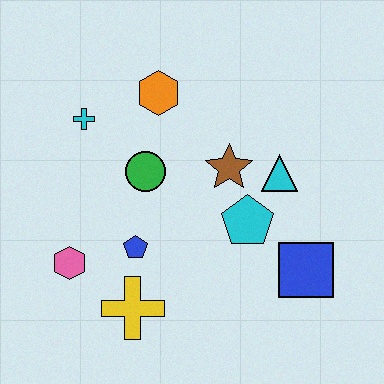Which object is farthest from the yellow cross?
The orange hexagon is farthest from the yellow cross.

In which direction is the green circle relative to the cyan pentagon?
The green circle is to the left of the cyan pentagon.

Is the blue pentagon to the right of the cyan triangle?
No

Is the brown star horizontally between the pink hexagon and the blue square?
Yes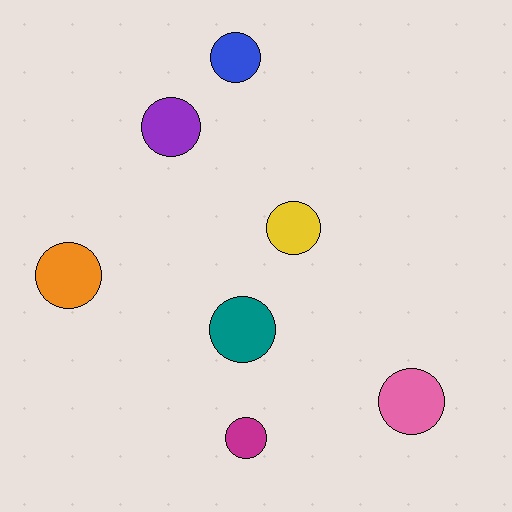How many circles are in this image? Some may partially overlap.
There are 7 circles.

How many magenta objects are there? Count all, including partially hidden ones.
There is 1 magenta object.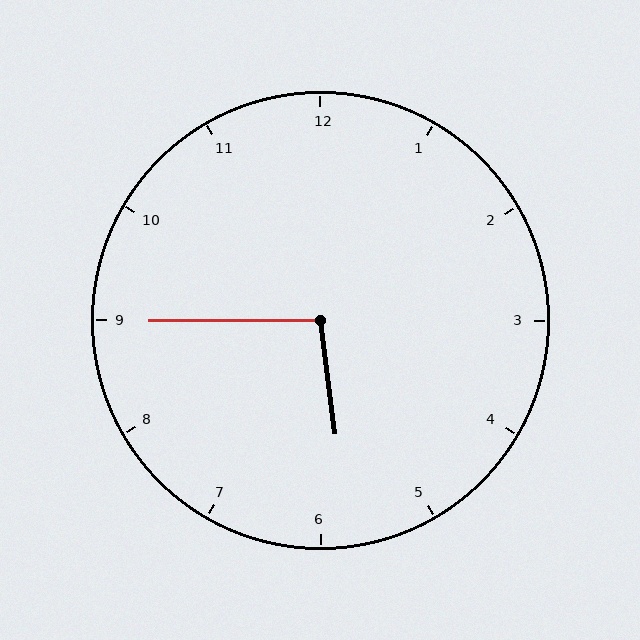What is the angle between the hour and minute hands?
Approximately 98 degrees.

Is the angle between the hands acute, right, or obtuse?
It is obtuse.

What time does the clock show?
5:45.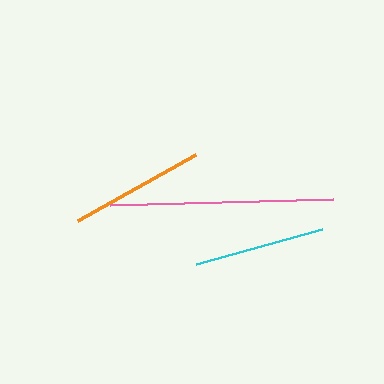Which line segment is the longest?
The pink line is the longest at approximately 223 pixels.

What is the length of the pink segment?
The pink segment is approximately 223 pixels long.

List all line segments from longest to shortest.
From longest to shortest: pink, orange, cyan.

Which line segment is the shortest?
The cyan line is the shortest at approximately 130 pixels.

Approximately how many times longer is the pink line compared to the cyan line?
The pink line is approximately 1.7 times the length of the cyan line.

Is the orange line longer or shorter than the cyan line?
The orange line is longer than the cyan line.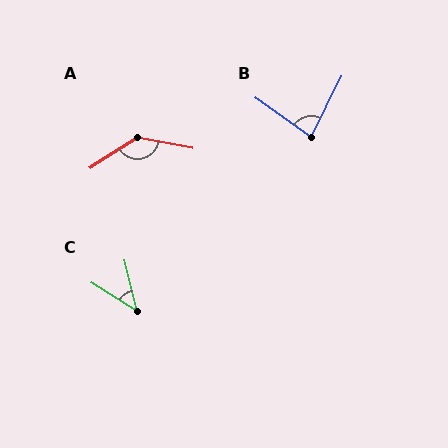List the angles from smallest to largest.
C (44°), B (81°), A (137°).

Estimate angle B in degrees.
Approximately 81 degrees.